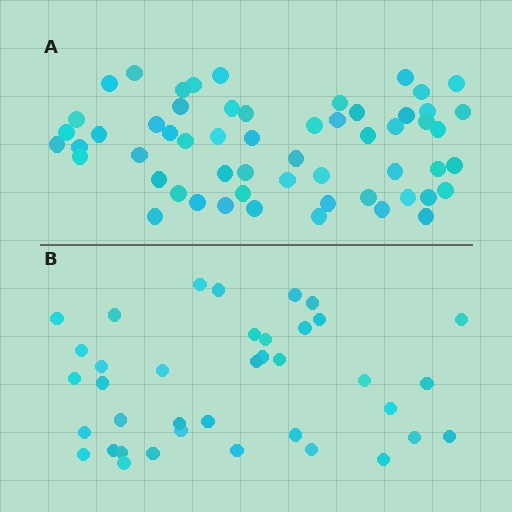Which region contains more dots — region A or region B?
Region A (the top region) has more dots.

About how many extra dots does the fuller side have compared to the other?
Region A has approximately 20 more dots than region B.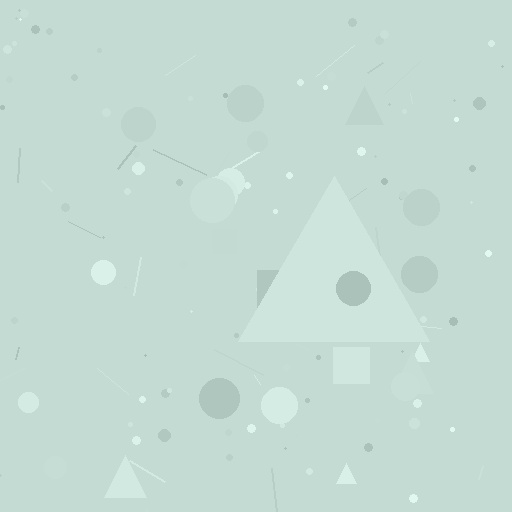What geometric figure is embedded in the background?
A triangle is embedded in the background.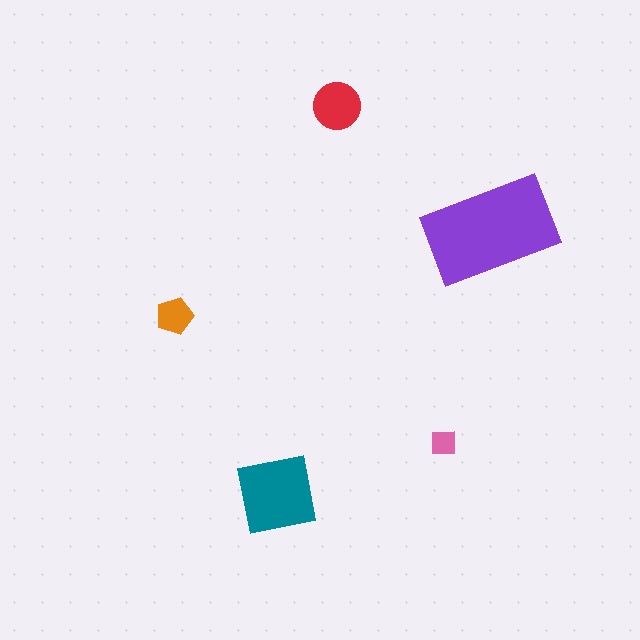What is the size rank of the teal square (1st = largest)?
2nd.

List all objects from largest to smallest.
The purple rectangle, the teal square, the red circle, the orange pentagon, the pink square.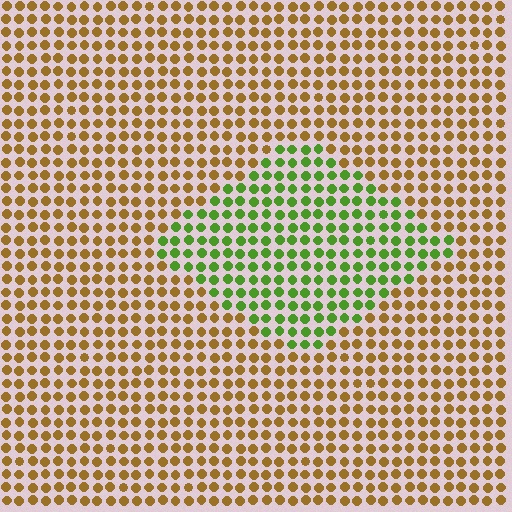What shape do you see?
I see a diamond.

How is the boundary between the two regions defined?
The boundary is defined purely by a slight shift in hue (about 63 degrees). Spacing, size, and orientation are identical on both sides.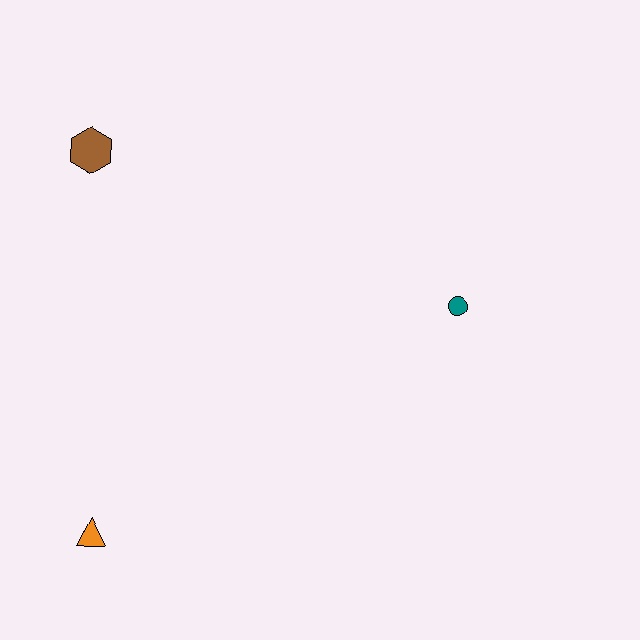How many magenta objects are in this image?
There are no magenta objects.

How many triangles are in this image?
There is 1 triangle.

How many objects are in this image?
There are 3 objects.